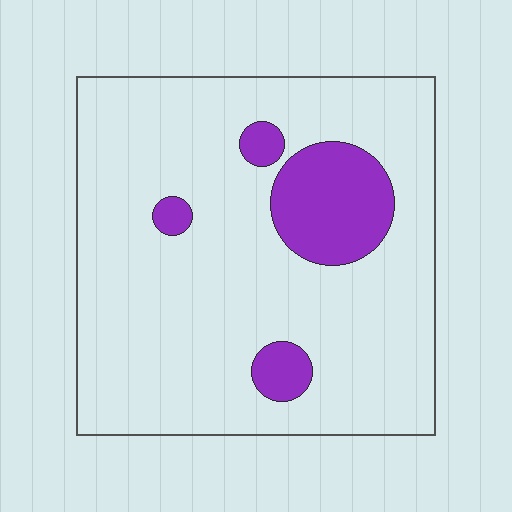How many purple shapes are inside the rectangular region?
4.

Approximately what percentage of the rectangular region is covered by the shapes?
Approximately 15%.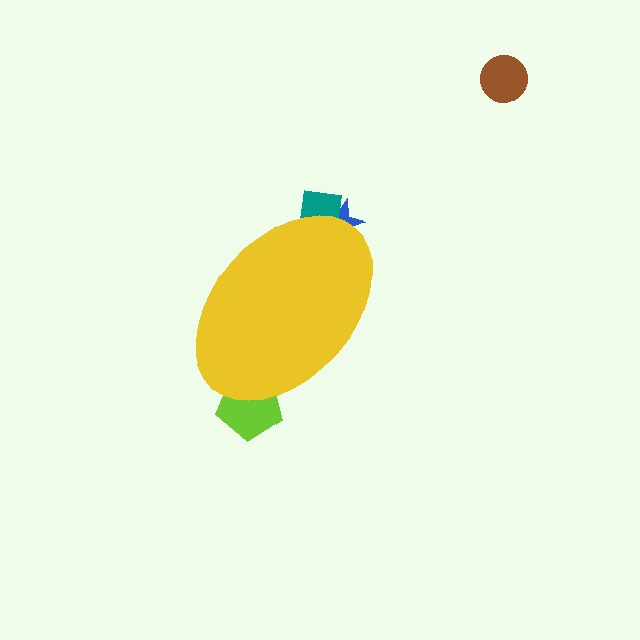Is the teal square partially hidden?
Yes, the teal square is partially hidden behind the yellow ellipse.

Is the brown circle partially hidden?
No, the brown circle is fully visible.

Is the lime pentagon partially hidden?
Yes, the lime pentagon is partially hidden behind the yellow ellipse.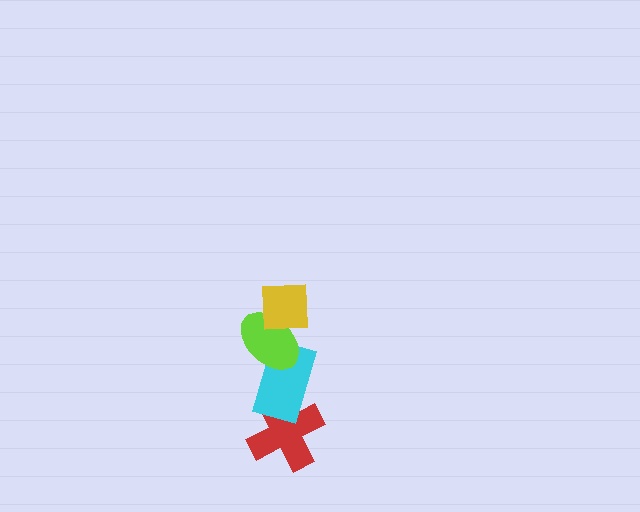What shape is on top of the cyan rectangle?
The lime ellipse is on top of the cyan rectangle.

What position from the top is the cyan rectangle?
The cyan rectangle is 3rd from the top.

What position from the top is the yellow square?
The yellow square is 1st from the top.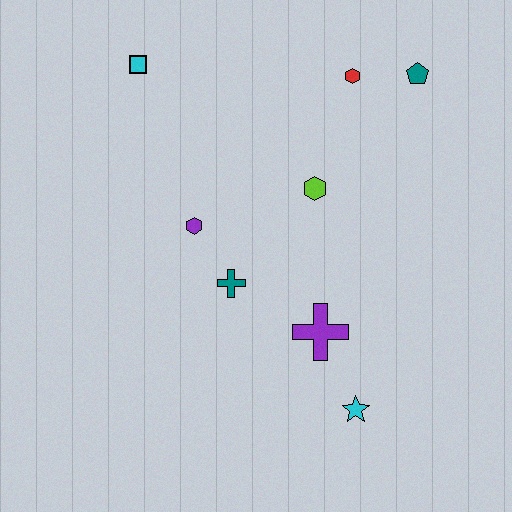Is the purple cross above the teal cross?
No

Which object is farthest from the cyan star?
The cyan square is farthest from the cyan star.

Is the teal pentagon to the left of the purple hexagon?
No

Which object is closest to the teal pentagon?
The red hexagon is closest to the teal pentagon.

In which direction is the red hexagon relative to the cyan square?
The red hexagon is to the right of the cyan square.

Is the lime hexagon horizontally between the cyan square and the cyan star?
Yes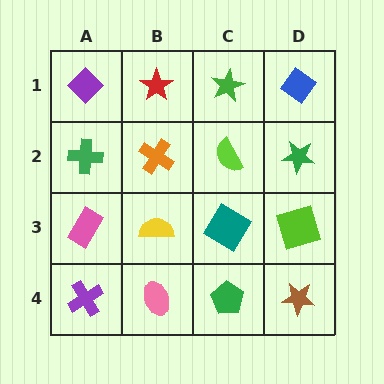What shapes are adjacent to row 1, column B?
An orange cross (row 2, column B), a purple diamond (row 1, column A), a green star (row 1, column C).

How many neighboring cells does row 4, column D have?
2.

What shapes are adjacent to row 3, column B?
An orange cross (row 2, column B), a pink ellipse (row 4, column B), a pink rectangle (row 3, column A), a teal diamond (row 3, column C).